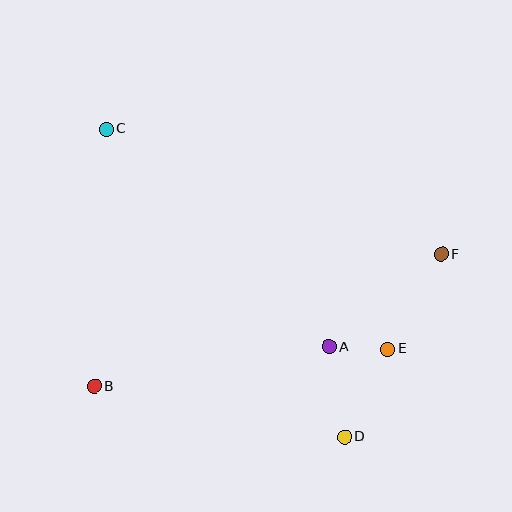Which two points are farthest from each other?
Points C and D are farthest from each other.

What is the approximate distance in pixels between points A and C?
The distance between A and C is approximately 312 pixels.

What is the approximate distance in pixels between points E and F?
The distance between E and F is approximately 109 pixels.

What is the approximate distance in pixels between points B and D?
The distance between B and D is approximately 256 pixels.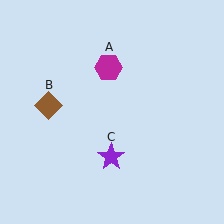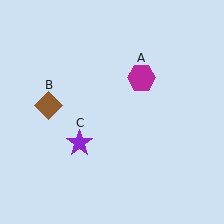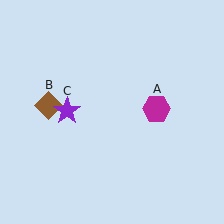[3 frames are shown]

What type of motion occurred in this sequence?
The magenta hexagon (object A), purple star (object C) rotated clockwise around the center of the scene.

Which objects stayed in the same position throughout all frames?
Brown diamond (object B) remained stationary.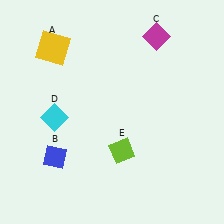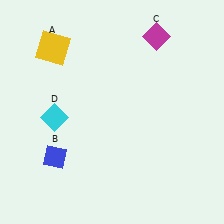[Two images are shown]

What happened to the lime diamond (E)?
The lime diamond (E) was removed in Image 2. It was in the bottom-right area of Image 1.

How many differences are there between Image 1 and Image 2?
There is 1 difference between the two images.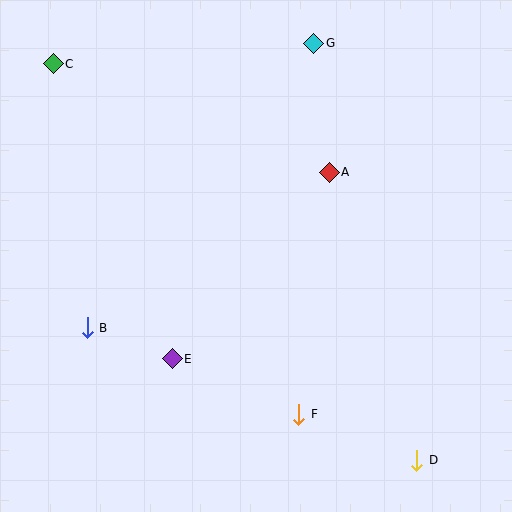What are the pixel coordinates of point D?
Point D is at (417, 460).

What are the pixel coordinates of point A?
Point A is at (329, 172).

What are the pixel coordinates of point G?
Point G is at (314, 43).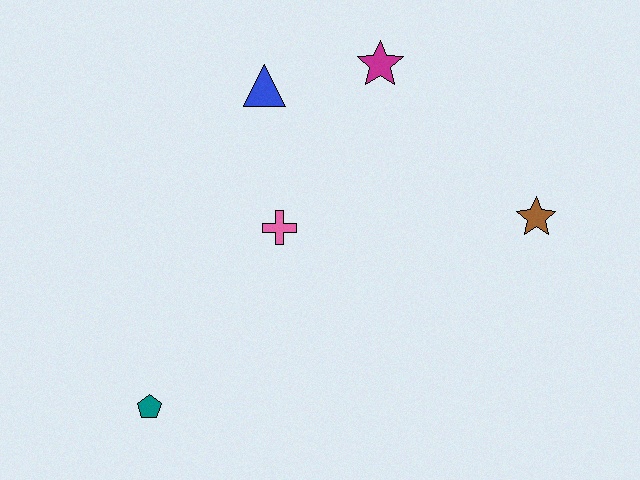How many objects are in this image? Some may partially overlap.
There are 5 objects.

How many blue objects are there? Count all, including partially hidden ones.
There is 1 blue object.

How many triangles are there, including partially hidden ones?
There is 1 triangle.